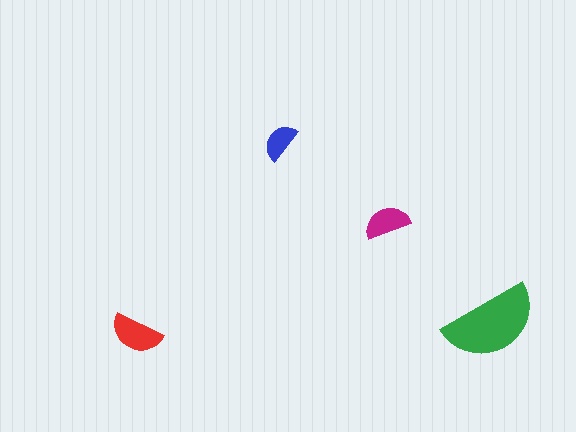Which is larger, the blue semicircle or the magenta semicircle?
The magenta one.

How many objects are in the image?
There are 4 objects in the image.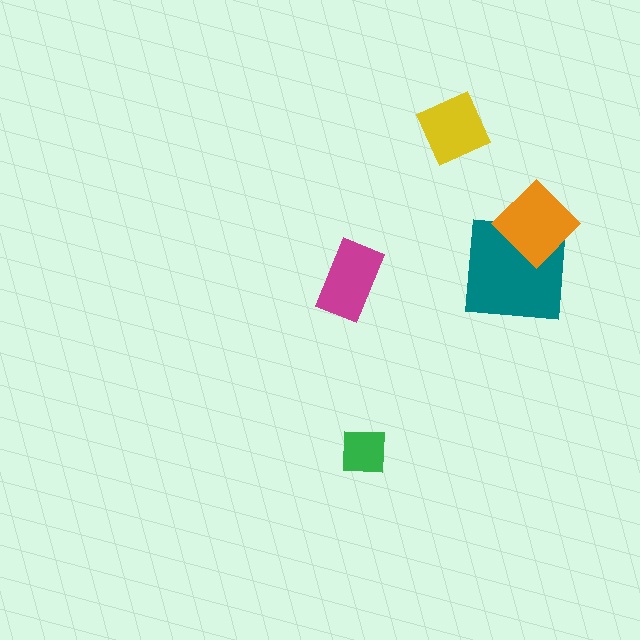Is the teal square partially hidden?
Yes, it is partially covered by another shape.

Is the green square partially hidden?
No, no other shape covers it.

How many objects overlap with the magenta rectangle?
0 objects overlap with the magenta rectangle.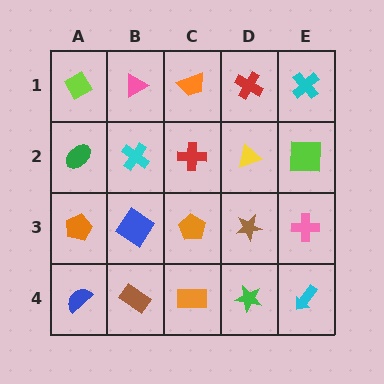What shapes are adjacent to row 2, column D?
A red cross (row 1, column D), a brown star (row 3, column D), a red cross (row 2, column C), a lime square (row 2, column E).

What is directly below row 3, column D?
A green star.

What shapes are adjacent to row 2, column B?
A pink triangle (row 1, column B), a blue diamond (row 3, column B), a green ellipse (row 2, column A), a red cross (row 2, column C).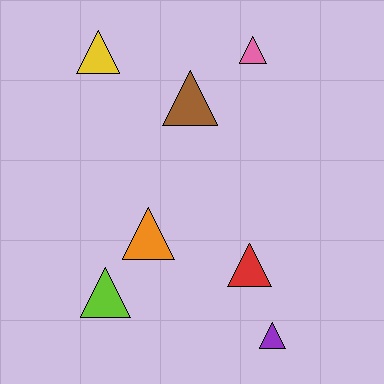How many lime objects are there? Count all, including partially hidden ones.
There is 1 lime object.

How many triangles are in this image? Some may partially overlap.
There are 7 triangles.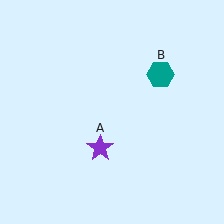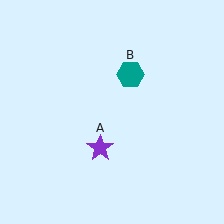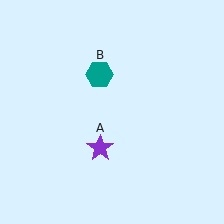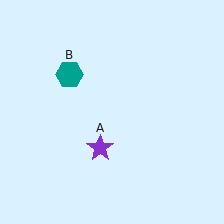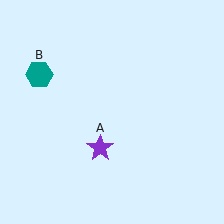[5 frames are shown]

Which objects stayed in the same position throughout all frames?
Purple star (object A) remained stationary.